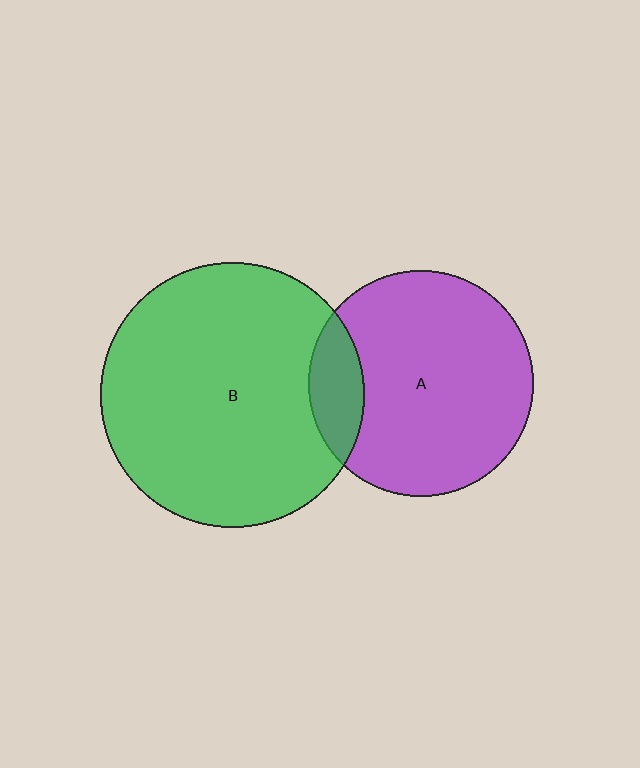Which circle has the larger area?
Circle B (green).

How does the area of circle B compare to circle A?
Approximately 1.4 times.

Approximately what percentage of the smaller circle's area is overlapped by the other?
Approximately 15%.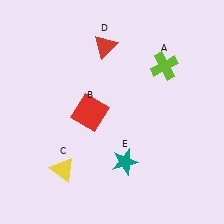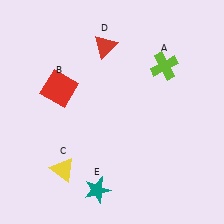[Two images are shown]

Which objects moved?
The objects that moved are: the red square (B), the teal star (E).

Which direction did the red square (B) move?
The red square (B) moved left.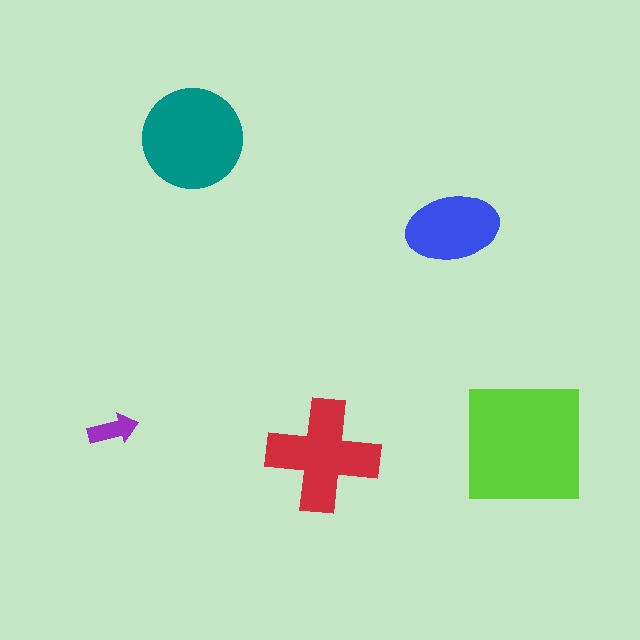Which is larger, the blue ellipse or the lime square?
The lime square.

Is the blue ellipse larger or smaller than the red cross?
Smaller.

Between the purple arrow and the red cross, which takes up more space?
The red cross.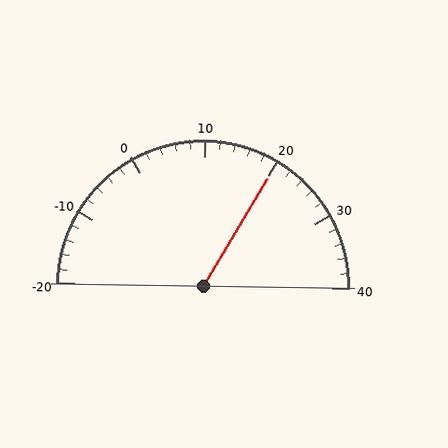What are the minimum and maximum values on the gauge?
The gauge ranges from -20 to 40.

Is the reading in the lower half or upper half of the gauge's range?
The reading is in the upper half of the range (-20 to 40).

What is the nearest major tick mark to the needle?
The nearest major tick mark is 20.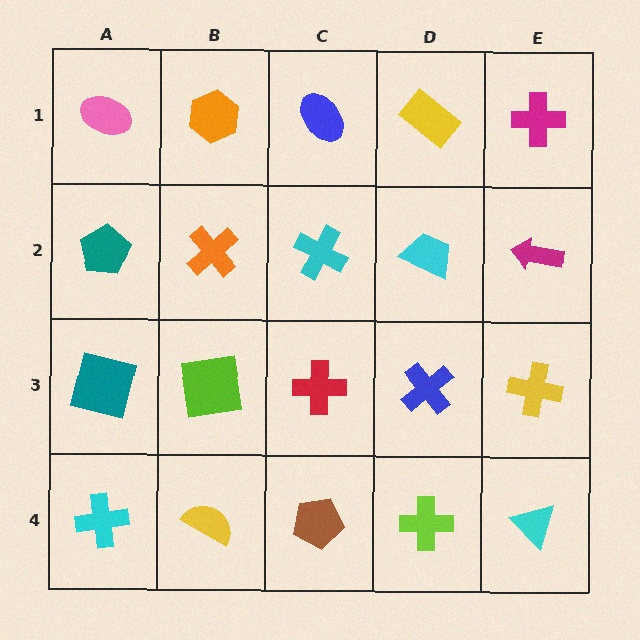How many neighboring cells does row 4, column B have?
3.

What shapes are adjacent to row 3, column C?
A cyan cross (row 2, column C), a brown pentagon (row 4, column C), a lime square (row 3, column B), a blue cross (row 3, column D).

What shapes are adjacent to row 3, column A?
A teal pentagon (row 2, column A), a cyan cross (row 4, column A), a lime square (row 3, column B).